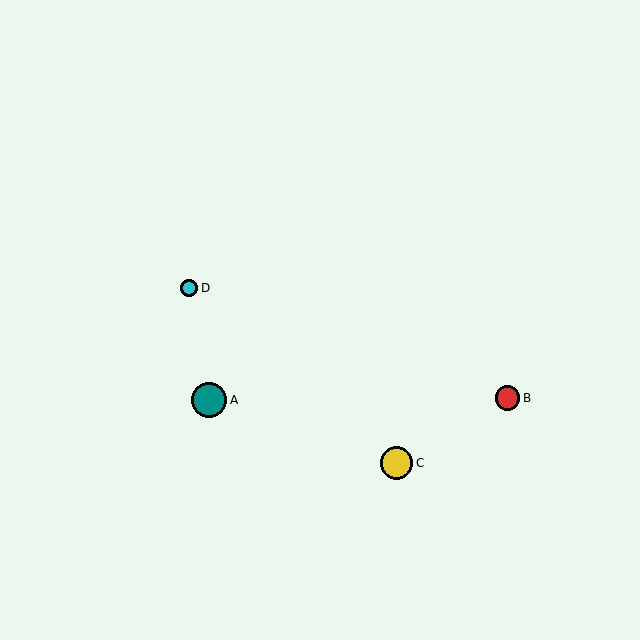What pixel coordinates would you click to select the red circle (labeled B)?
Click at (507, 398) to select the red circle B.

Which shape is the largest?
The teal circle (labeled A) is the largest.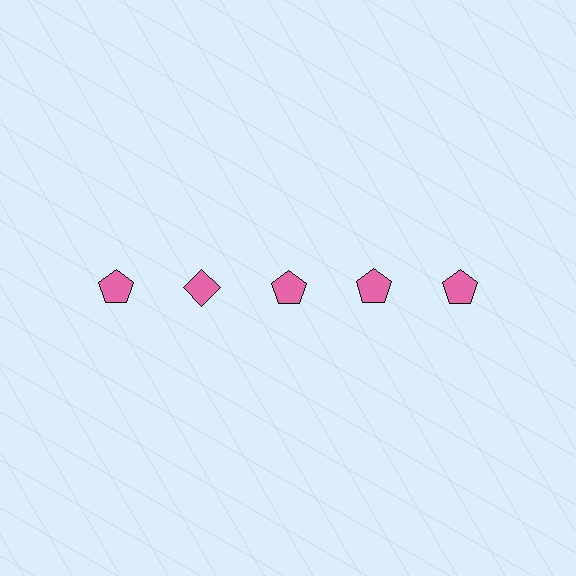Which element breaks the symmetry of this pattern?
The pink diamond in the top row, second from left column breaks the symmetry. All other shapes are pink pentagons.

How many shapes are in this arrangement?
There are 5 shapes arranged in a grid pattern.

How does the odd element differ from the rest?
It has a different shape: diamond instead of pentagon.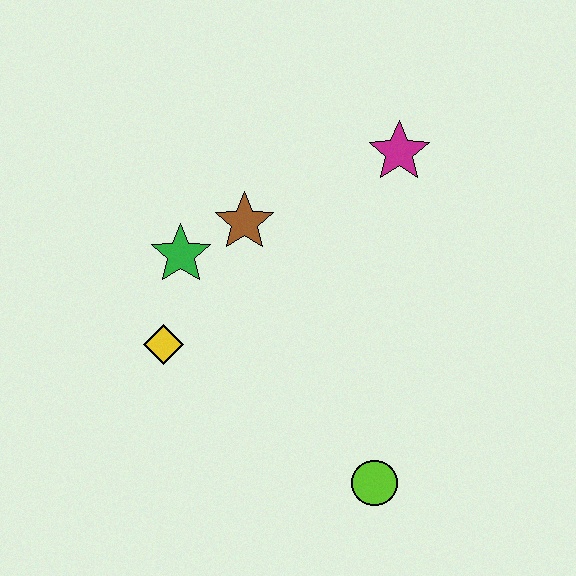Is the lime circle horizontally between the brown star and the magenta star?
Yes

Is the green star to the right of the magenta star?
No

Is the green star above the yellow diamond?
Yes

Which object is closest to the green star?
The brown star is closest to the green star.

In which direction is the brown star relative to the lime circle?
The brown star is above the lime circle.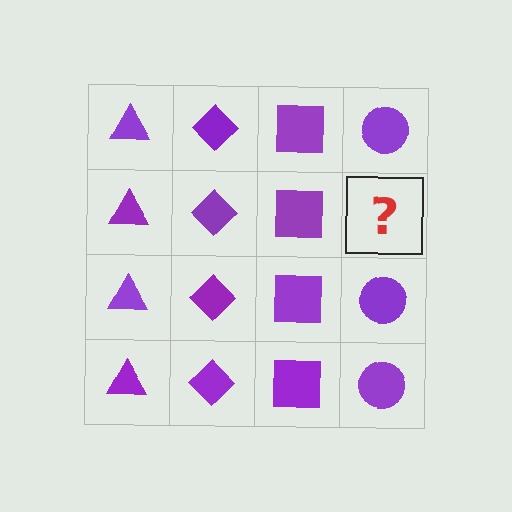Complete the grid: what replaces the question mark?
The question mark should be replaced with a purple circle.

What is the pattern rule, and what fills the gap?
The rule is that each column has a consistent shape. The gap should be filled with a purple circle.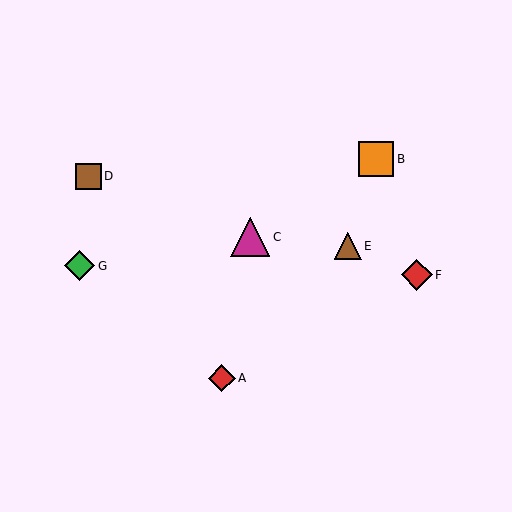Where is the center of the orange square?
The center of the orange square is at (376, 159).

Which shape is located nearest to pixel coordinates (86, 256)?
The green diamond (labeled G) at (79, 266) is nearest to that location.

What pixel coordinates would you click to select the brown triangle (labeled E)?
Click at (348, 246) to select the brown triangle E.